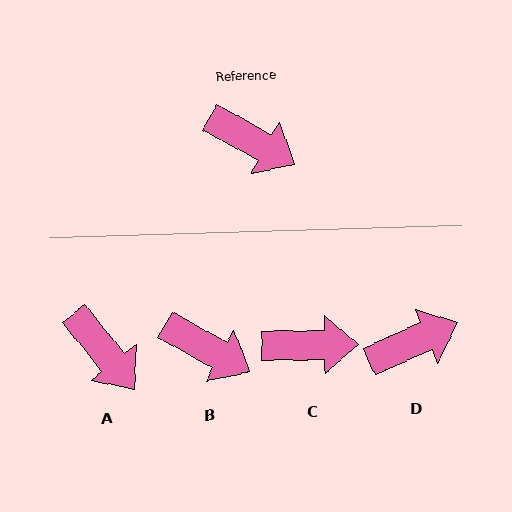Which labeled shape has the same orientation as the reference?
B.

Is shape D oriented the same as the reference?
No, it is off by about 53 degrees.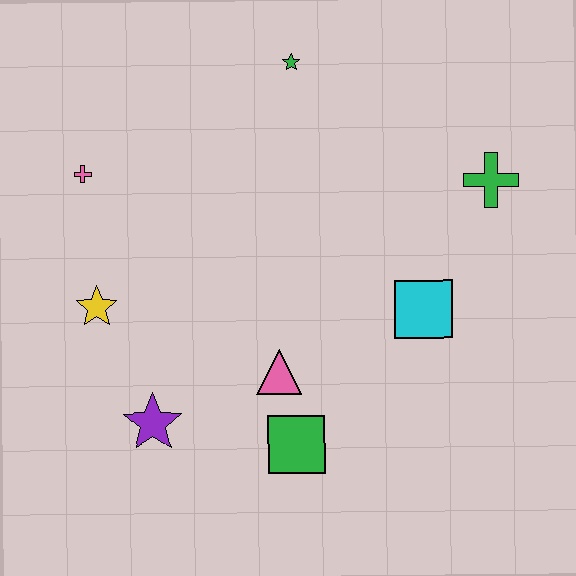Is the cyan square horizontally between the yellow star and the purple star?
No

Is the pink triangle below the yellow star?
Yes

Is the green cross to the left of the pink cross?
No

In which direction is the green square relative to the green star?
The green square is below the green star.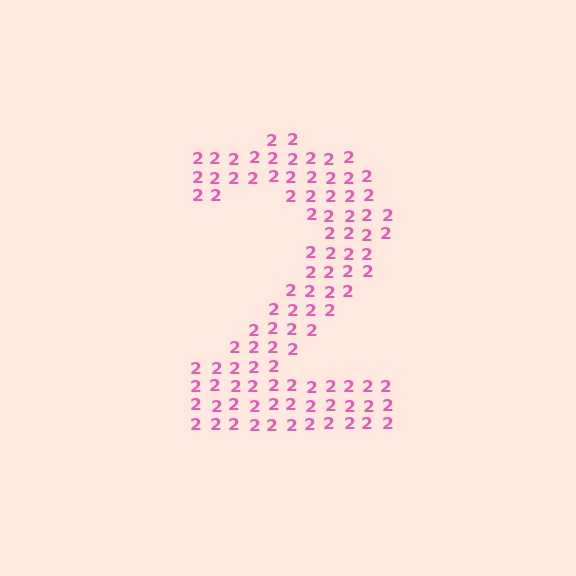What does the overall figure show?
The overall figure shows the digit 2.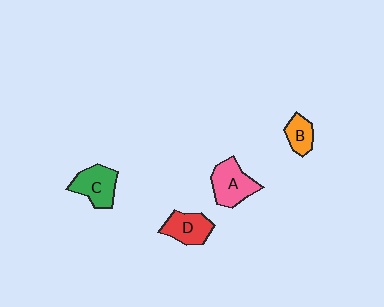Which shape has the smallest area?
Shape B (orange).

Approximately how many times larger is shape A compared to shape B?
Approximately 1.8 times.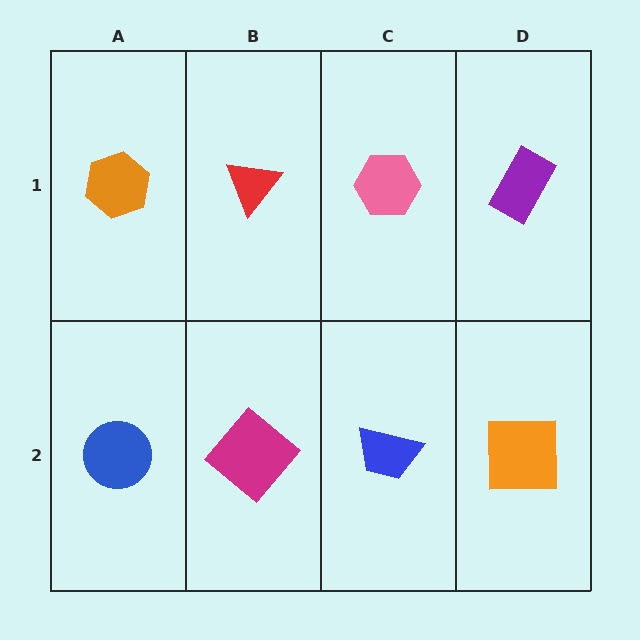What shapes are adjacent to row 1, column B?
A magenta diamond (row 2, column B), an orange hexagon (row 1, column A), a pink hexagon (row 1, column C).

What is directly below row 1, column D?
An orange square.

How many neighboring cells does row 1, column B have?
3.